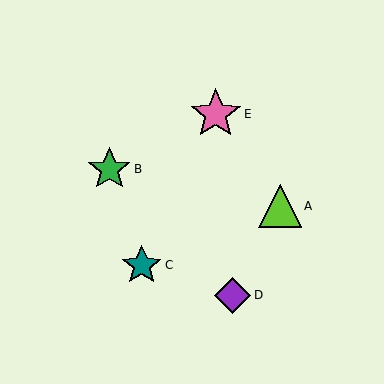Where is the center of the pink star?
The center of the pink star is at (216, 114).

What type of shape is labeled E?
Shape E is a pink star.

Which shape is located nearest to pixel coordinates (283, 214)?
The lime triangle (labeled A) at (280, 206) is nearest to that location.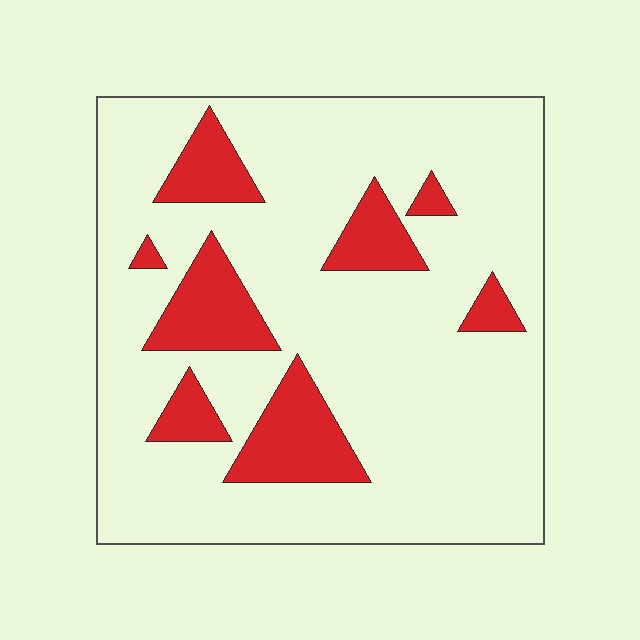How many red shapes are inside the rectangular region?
8.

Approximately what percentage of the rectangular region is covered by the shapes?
Approximately 20%.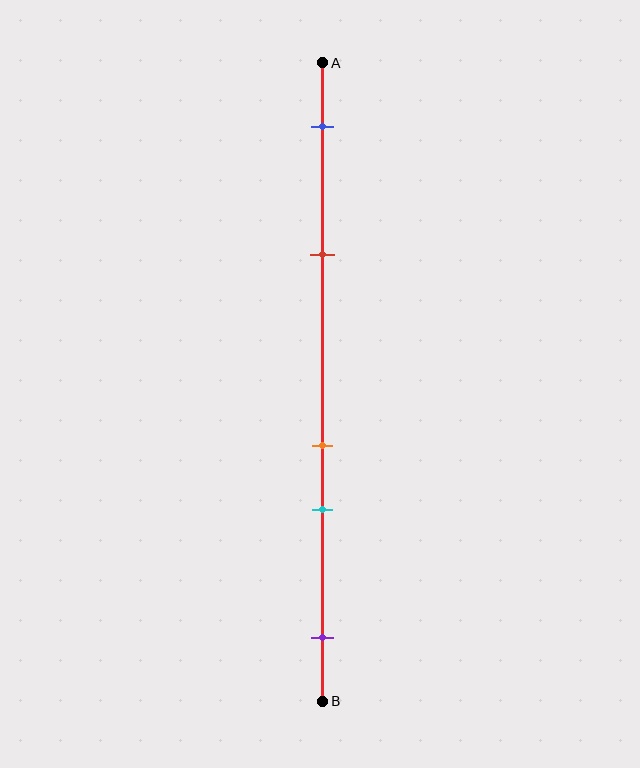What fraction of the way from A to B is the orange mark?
The orange mark is approximately 60% (0.6) of the way from A to B.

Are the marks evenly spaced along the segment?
No, the marks are not evenly spaced.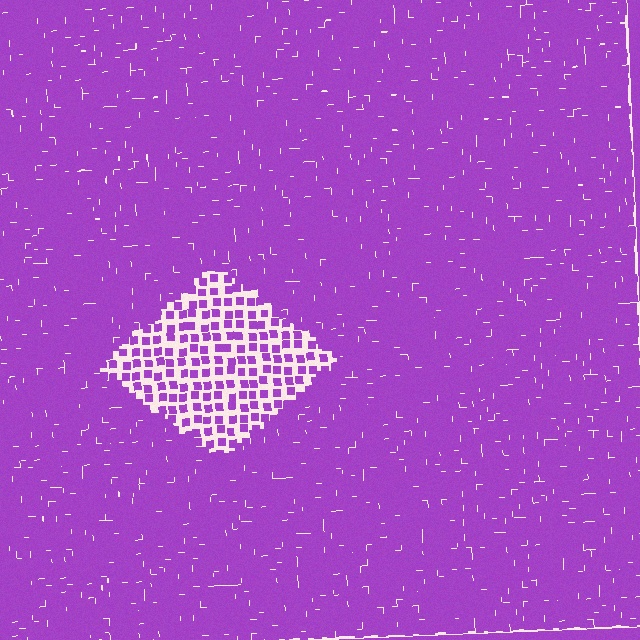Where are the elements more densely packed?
The elements are more densely packed outside the diamond boundary.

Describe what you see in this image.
The image contains small purple elements arranged at two different densities. A diamond-shaped region is visible where the elements are less densely packed than the surrounding area.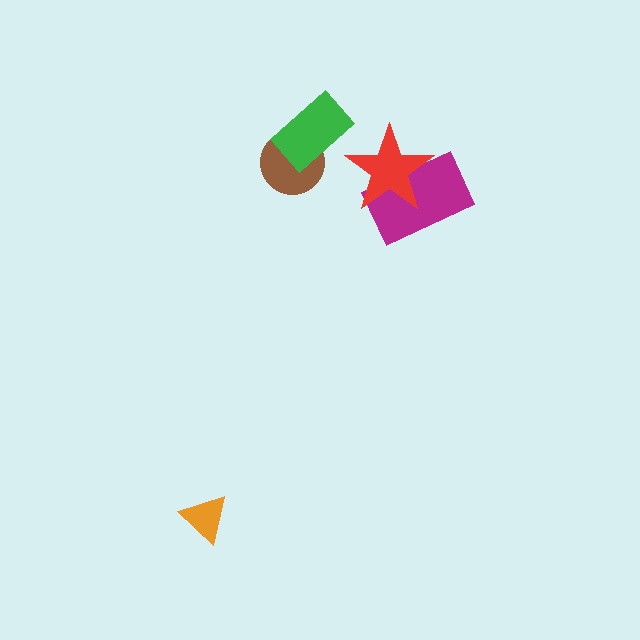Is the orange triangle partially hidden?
No, no other shape covers it.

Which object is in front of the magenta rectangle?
The red star is in front of the magenta rectangle.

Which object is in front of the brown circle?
The green rectangle is in front of the brown circle.